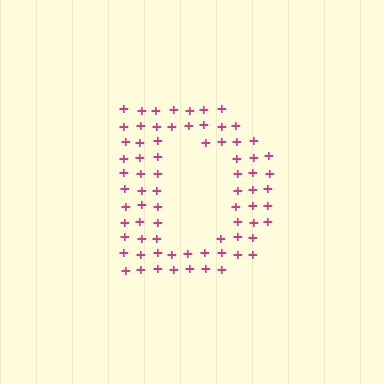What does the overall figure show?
The overall figure shows the letter D.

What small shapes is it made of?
It is made of small plus signs.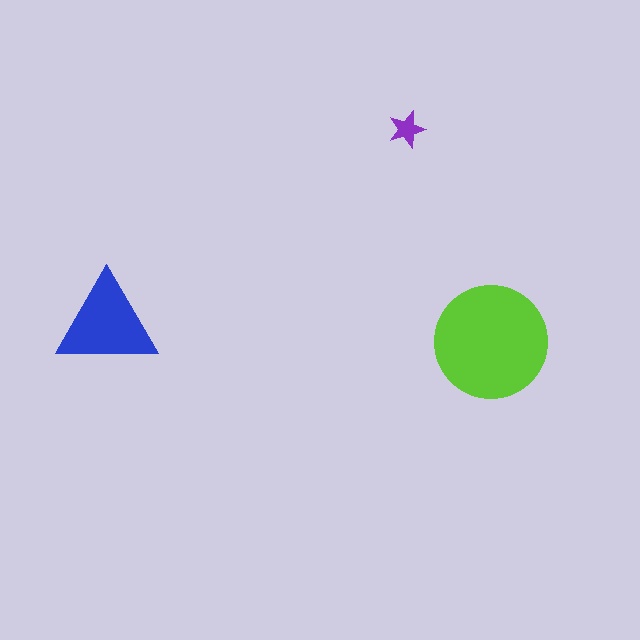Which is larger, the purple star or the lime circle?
The lime circle.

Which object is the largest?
The lime circle.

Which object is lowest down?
The lime circle is bottommost.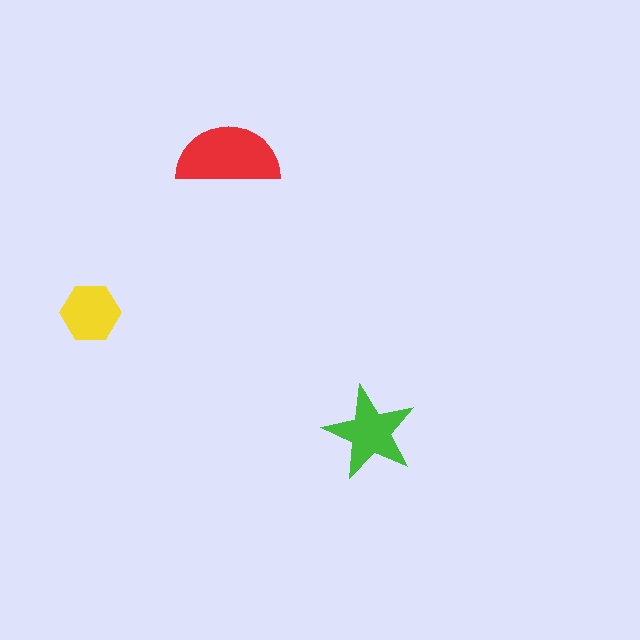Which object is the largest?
The red semicircle.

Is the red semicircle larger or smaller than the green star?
Larger.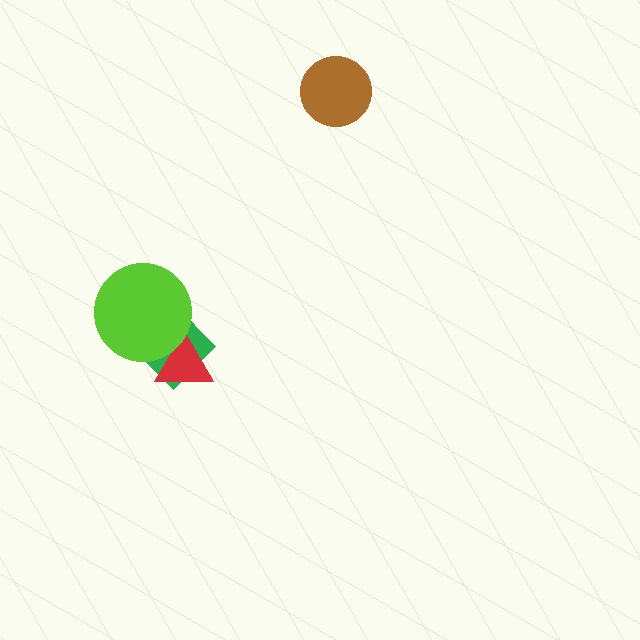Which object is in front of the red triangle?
The lime circle is in front of the red triangle.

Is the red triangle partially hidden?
Yes, it is partially covered by another shape.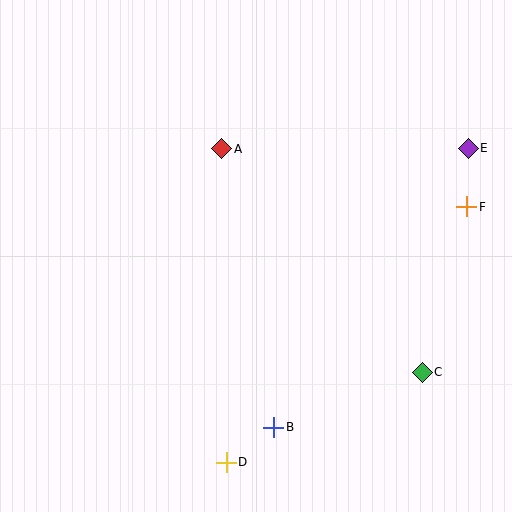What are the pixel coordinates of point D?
Point D is at (226, 462).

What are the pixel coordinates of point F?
Point F is at (467, 207).